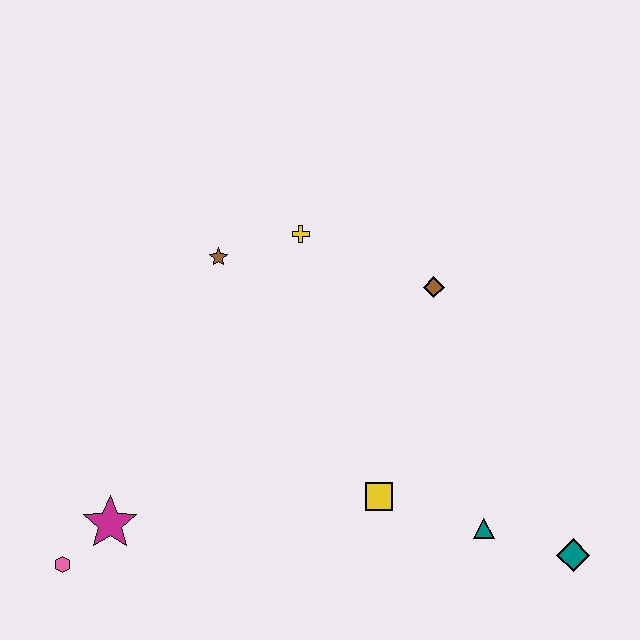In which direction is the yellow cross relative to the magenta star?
The yellow cross is above the magenta star.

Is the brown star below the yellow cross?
Yes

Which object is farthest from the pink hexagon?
The teal diamond is farthest from the pink hexagon.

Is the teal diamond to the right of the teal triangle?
Yes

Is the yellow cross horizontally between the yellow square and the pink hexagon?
Yes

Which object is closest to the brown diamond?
The yellow cross is closest to the brown diamond.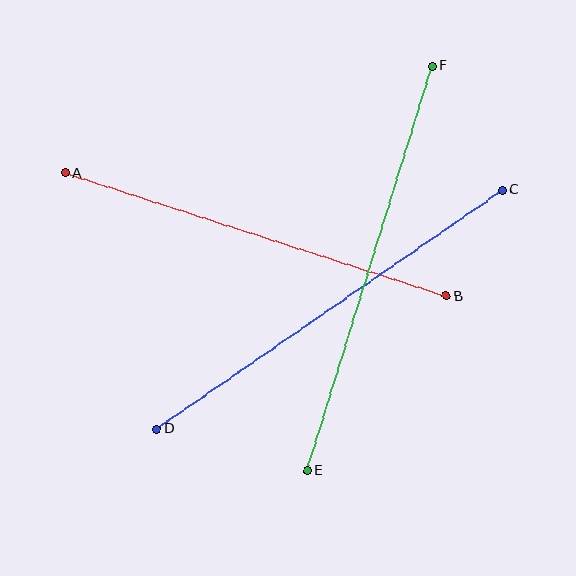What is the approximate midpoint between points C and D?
The midpoint is at approximately (329, 309) pixels.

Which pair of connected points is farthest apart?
Points E and F are farthest apart.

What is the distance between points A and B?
The distance is approximately 400 pixels.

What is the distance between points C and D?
The distance is approximately 420 pixels.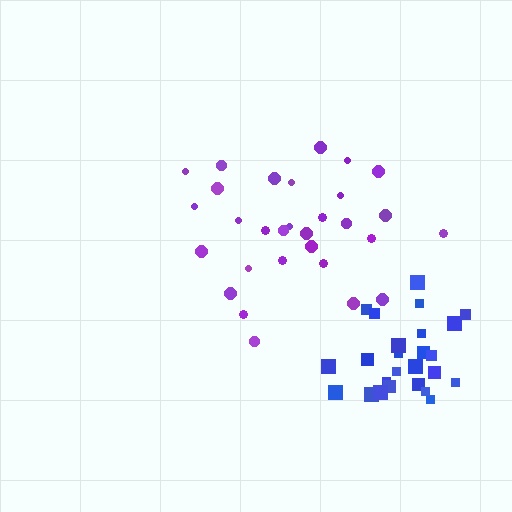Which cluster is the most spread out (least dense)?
Purple.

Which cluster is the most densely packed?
Blue.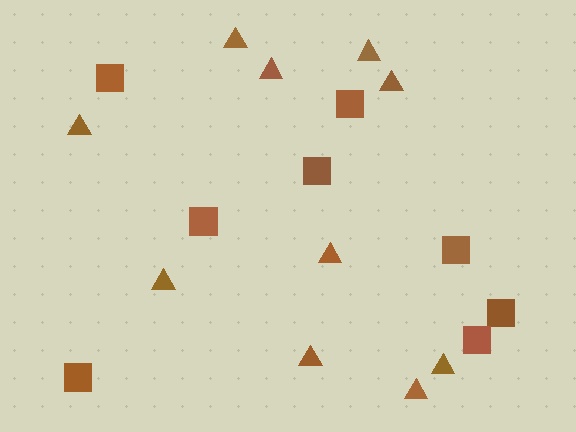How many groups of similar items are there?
There are 2 groups: one group of squares (8) and one group of triangles (10).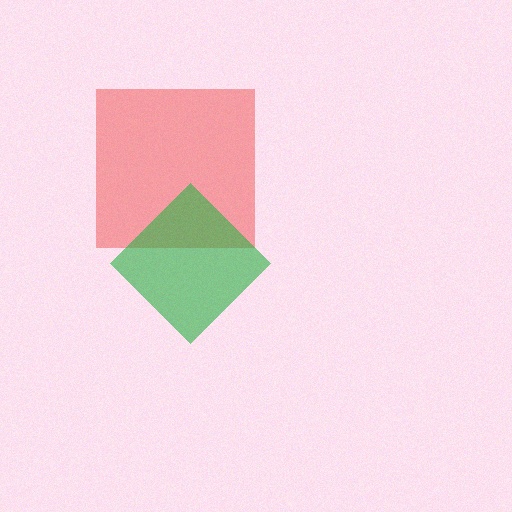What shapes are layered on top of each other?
The layered shapes are: a red square, a green diamond.